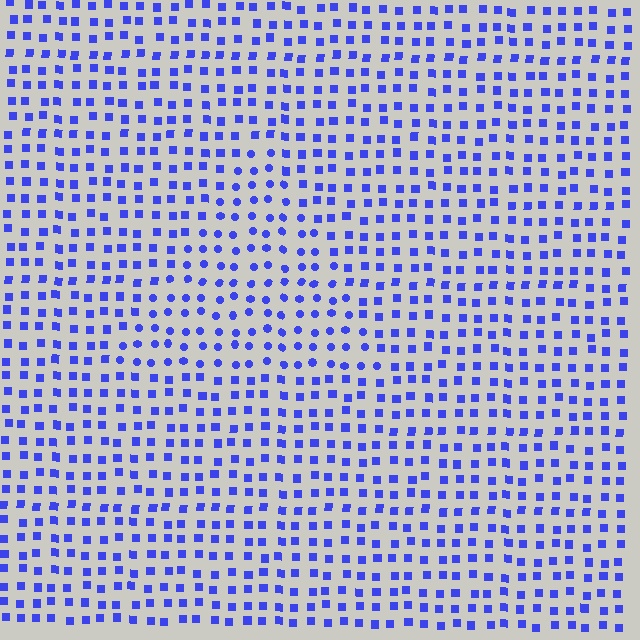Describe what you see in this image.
The image is filled with small blue elements arranged in a uniform grid. A triangle-shaped region contains circles, while the surrounding area contains squares. The boundary is defined purely by the change in element shape.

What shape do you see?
I see a triangle.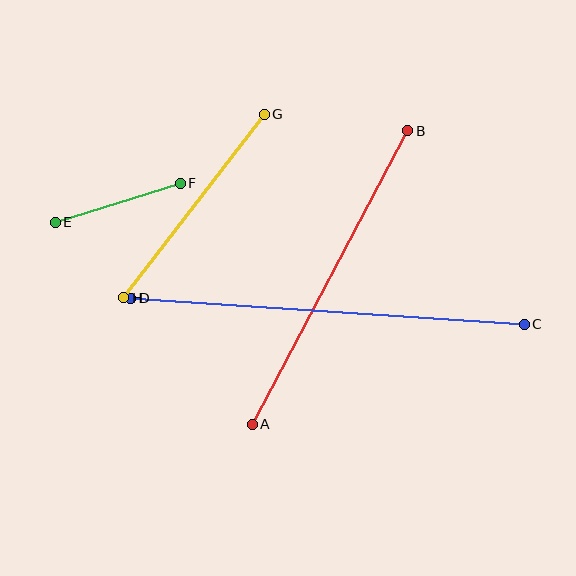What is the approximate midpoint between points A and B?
The midpoint is at approximately (330, 278) pixels.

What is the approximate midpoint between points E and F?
The midpoint is at approximately (118, 203) pixels.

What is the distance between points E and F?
The distance is approximately 131 pixels.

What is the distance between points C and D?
The distance is approximately 394 pixels.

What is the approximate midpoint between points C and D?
The midpoint is at approximately (328, 311) pixels.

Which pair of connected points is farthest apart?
Points C and D are farthest apart.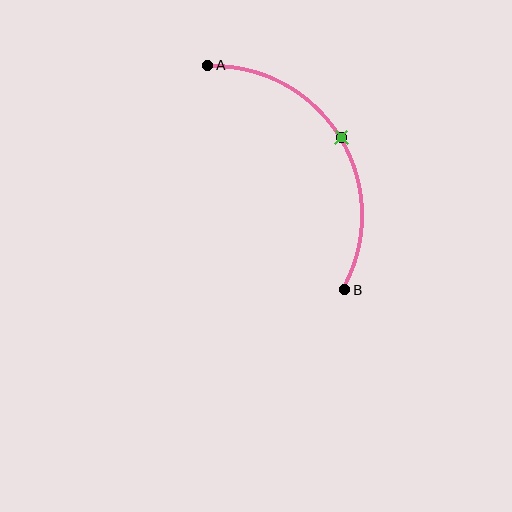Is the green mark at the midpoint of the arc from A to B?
Yes. The green mark lies on the arc at equal arc-length from both A and B — it is the arc midpoint.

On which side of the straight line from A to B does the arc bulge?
The arc bulges to the right of the straight line connecting A and B.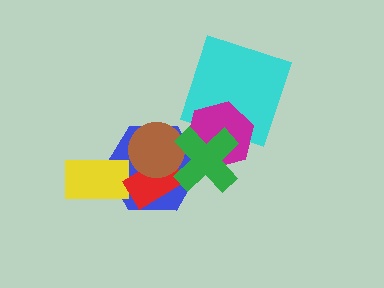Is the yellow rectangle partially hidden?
No, no other shape covers it.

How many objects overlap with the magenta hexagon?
2 objects overlap with the magenta hexagon.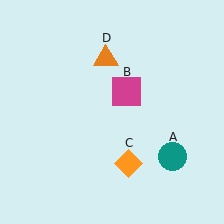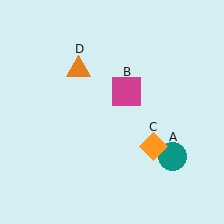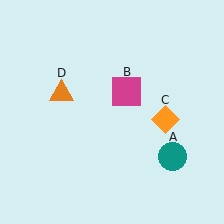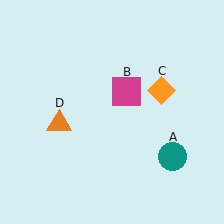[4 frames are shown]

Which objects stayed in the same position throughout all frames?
Teal circle (object A) and magenta square (object B) remained stationary.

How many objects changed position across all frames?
2 objects changed position: orange diamond (object C), orange triangle (object D).